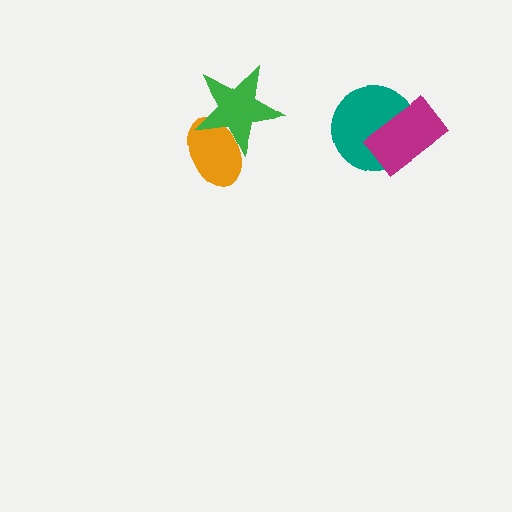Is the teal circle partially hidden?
Yes, it is partially covered by another shape.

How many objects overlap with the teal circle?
1 object overlaps with the teal circle.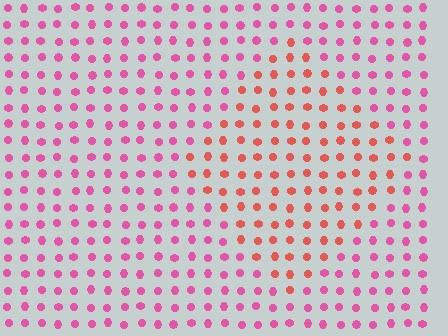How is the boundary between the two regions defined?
The boundary is defined purely by a slight shift in hue (about 36 degrees). Spacing, size, and orientation are identical on both sides.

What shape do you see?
I see a diamond.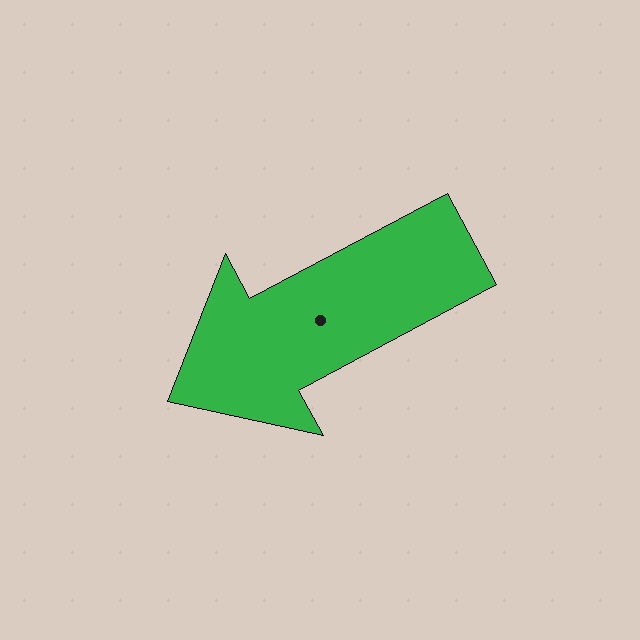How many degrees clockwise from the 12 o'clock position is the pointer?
Approximately 242 degrees.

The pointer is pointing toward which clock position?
Roughly 8 o'clock.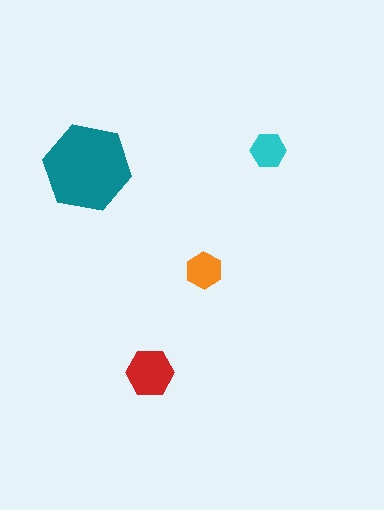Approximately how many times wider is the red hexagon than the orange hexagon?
About 1.5 times wider.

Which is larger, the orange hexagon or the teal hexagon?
The teal one.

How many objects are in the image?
There are 4 objects in the image.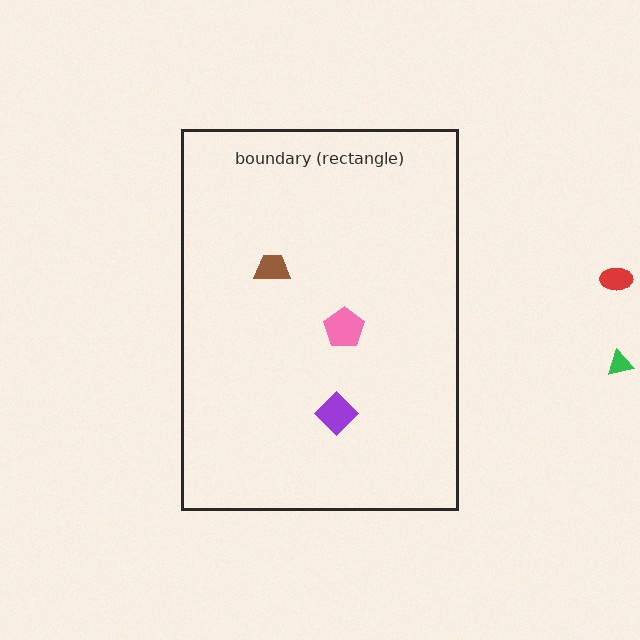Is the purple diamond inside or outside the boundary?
Inside.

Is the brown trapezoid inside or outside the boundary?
Inside.